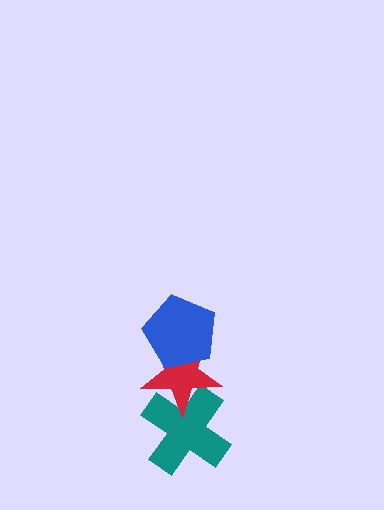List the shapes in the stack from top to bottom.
From top to bottom: the blue pentagon, the red star, the teal cross.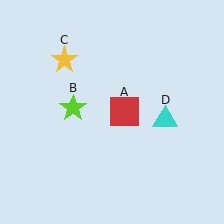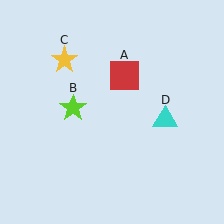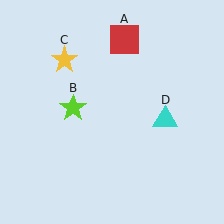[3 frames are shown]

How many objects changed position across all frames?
1 object changed position: red square (object A).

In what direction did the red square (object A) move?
The red square (object A) moved up.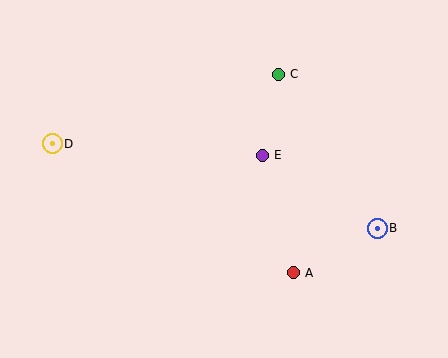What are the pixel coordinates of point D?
Point D is at (52, 144).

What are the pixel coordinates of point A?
Point A is at (293, 273).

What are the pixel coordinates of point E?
Point E is at (262, 155).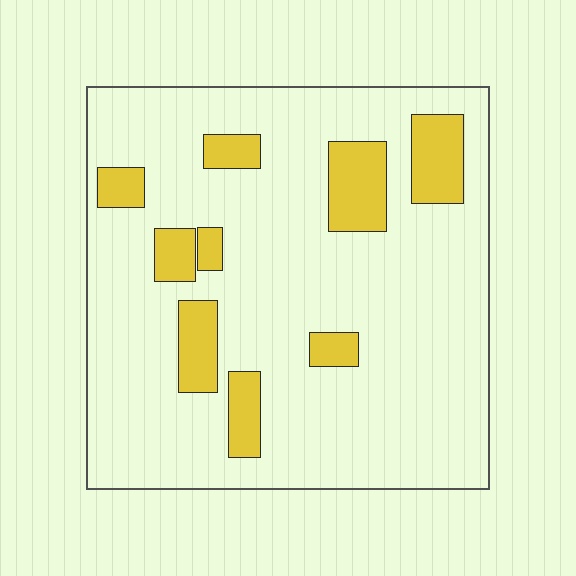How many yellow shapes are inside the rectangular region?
9.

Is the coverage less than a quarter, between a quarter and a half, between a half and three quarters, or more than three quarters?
Less than a quarter.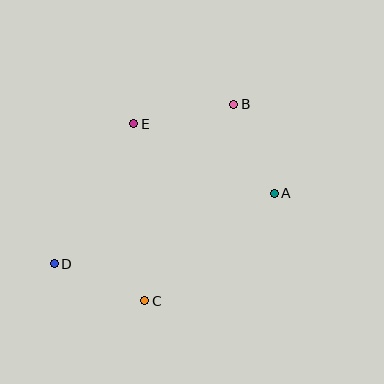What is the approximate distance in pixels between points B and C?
The distance between B and C is approximately 216 pixels.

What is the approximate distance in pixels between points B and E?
The distance between B and E is approximately 102 pixels.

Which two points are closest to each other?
Points C and D are closest to each other.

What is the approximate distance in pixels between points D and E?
The distance between D and E is approximately 161 pixels.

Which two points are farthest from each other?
Points B and D are farthest from each other.